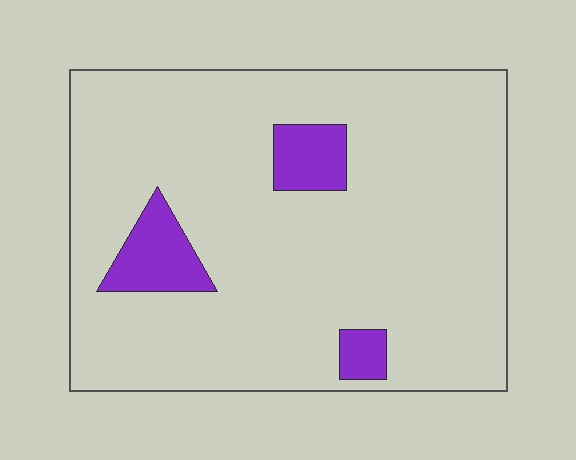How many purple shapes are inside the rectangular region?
3.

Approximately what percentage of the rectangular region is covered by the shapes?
Approximately 10%.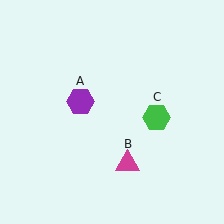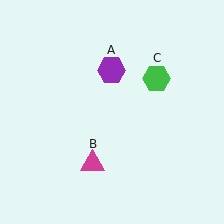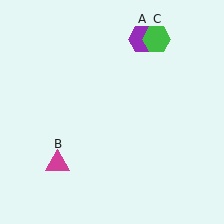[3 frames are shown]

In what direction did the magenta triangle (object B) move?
The magenta triangle (object B) moved left.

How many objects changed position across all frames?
3 objects changed position: purple hexagon (object A), magenta triangle (object B), green hexagon (object C).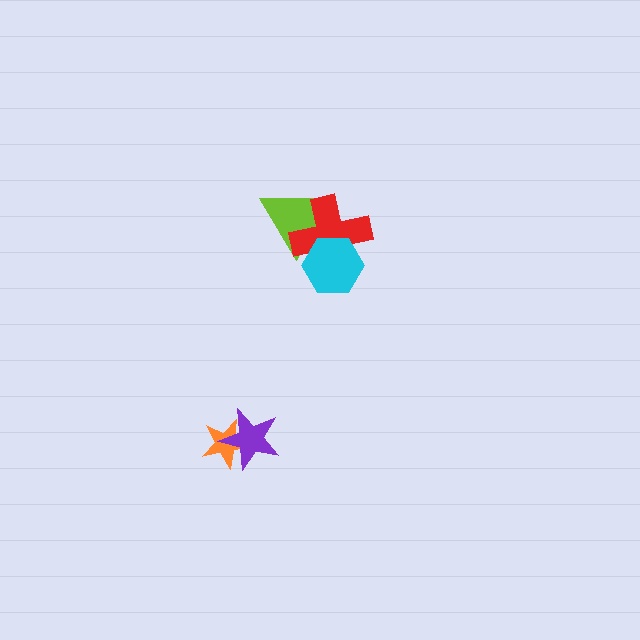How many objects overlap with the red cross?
2 objects overlap with the red cross.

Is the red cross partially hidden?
Yes, it is partially covered by another shape.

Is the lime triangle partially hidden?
Yes, it is partially covered by another shape.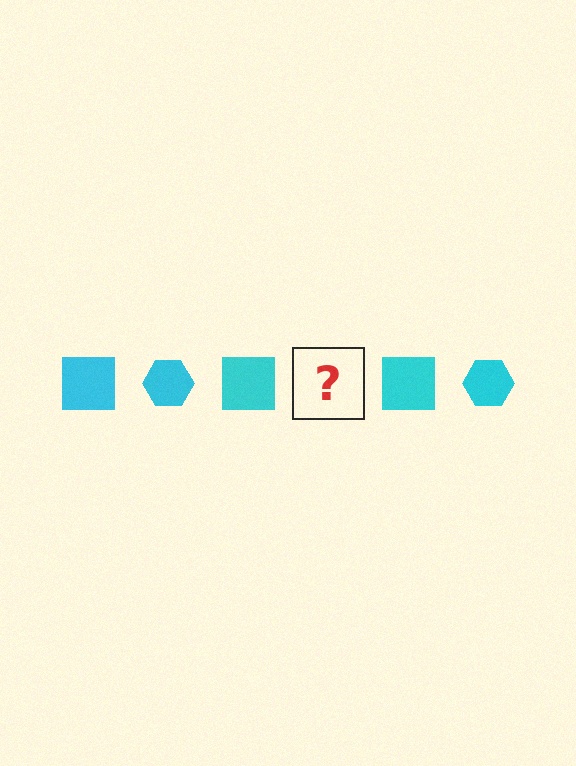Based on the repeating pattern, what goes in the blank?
The blank should be a cyan hexagon.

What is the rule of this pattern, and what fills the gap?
The rule is that the pattern cycles through square, hexagon shapes in cyan. The gap should be filled with a cyan hexagon.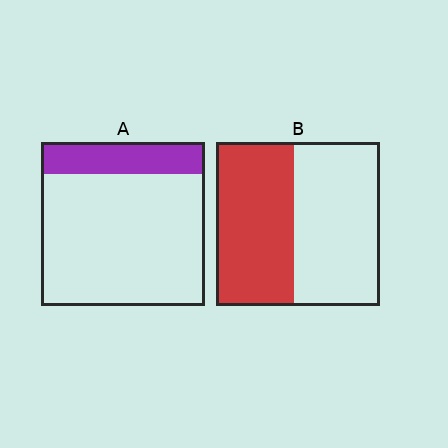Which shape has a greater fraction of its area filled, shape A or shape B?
Shape B.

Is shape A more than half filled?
No.